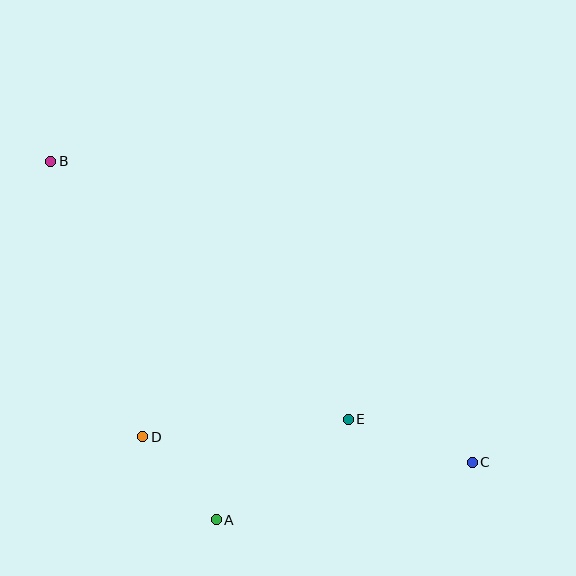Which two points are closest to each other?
Points A and D are closest to each other.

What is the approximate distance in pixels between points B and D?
The distance between B and D is approximately 291 pixels.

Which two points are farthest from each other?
Points B and C are farthest from each other.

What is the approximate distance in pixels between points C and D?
The distance between C and D is approximately 330 pixels.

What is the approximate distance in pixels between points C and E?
The distance between C and E is approximately 131 pixels.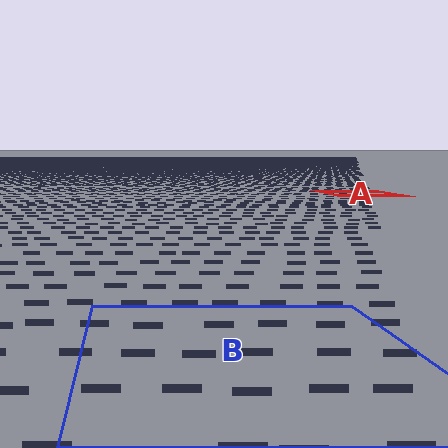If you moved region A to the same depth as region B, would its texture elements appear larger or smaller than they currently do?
They would appear larger. At a closer depth, the same texture elements are projected at a bigger on-screen size.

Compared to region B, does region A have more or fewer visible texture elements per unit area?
Region A has more texture elements per unit area — they are packed more densely because it is farther away.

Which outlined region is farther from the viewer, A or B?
Region A is farther from the viewer — the texture elements inside it appear smaller and more densely packed.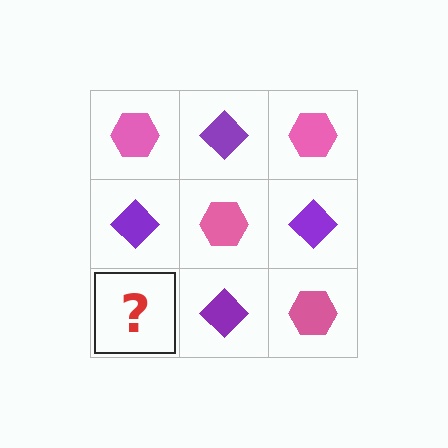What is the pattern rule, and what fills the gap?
The rule is that it alternates pink hexagon and purple diamond in a checkerboard pattern. The gap should be filled with a pink hexagon.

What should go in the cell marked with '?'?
The missing cell should contain a pink hexagon.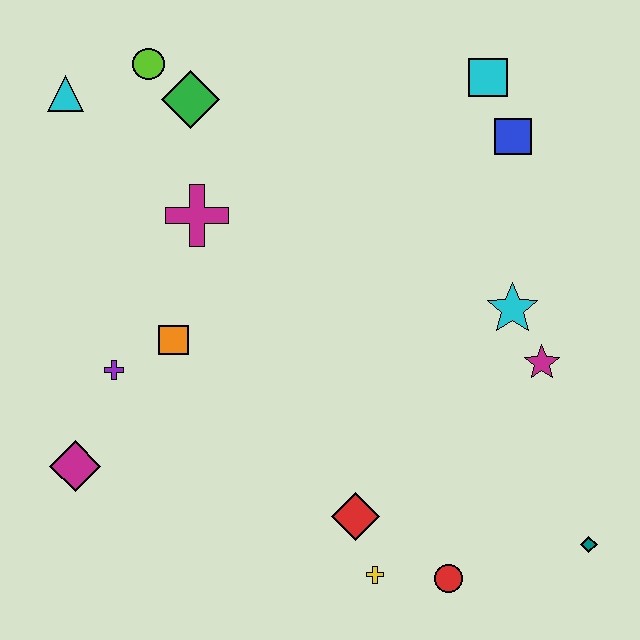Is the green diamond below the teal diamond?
No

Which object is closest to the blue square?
The cyan square is closest to the blue square.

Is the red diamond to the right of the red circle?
No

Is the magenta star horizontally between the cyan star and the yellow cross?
No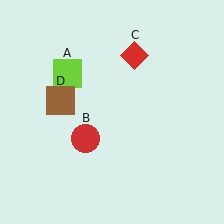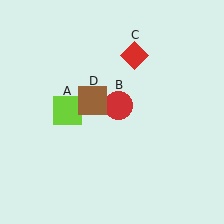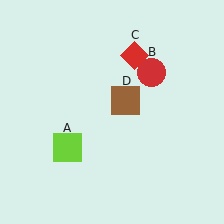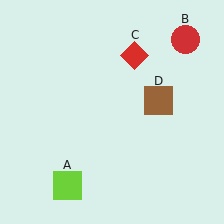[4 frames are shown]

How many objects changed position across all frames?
3 objects changed position: lime square (object A), red circle (object B), brown square (object D).